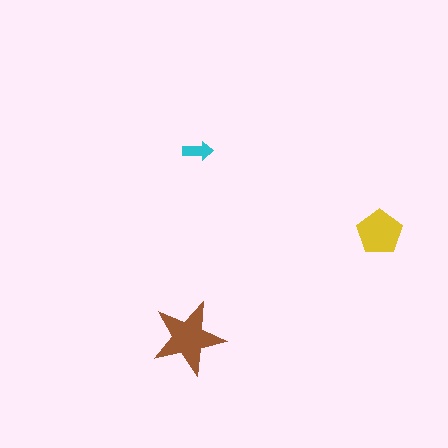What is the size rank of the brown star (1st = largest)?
1st.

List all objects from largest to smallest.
The brown star, the yellow pentagon, the cyan arrow.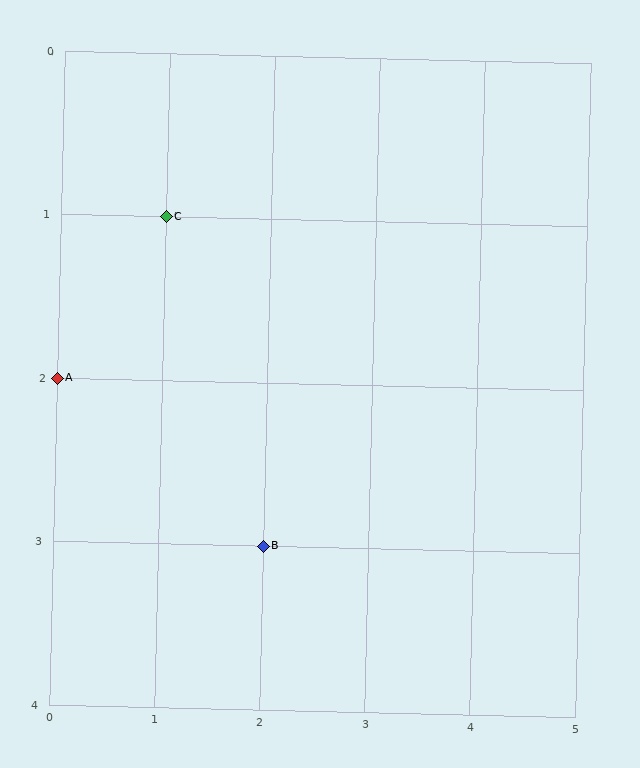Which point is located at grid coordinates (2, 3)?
Point B is at (2, 3).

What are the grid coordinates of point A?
Point A is at grid coordinates (0, 2).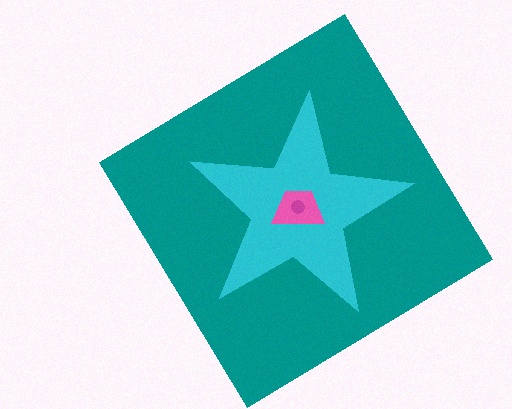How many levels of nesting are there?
4.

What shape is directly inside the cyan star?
The pink trapezoid.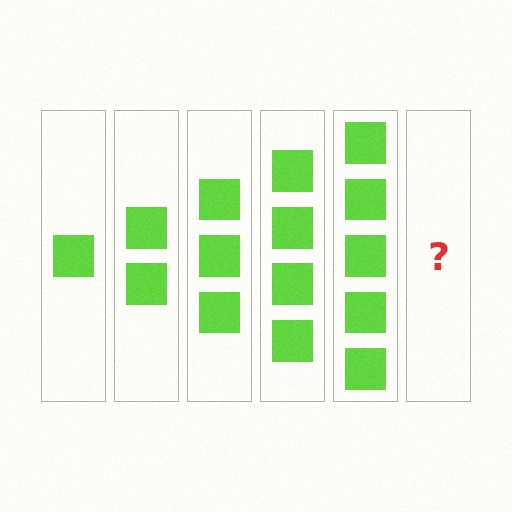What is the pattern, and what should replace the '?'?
The pattern is that each step adds one more square. The '?' should be 6 squares.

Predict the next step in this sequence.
The next step is 6 squares.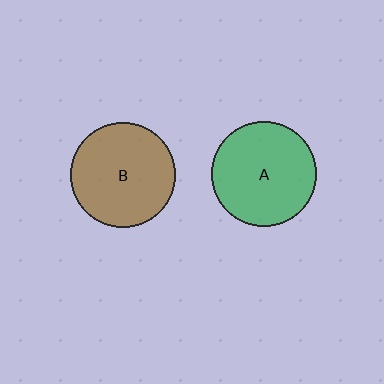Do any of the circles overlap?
No, none of the circles overlap.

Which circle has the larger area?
Circle B (brown).